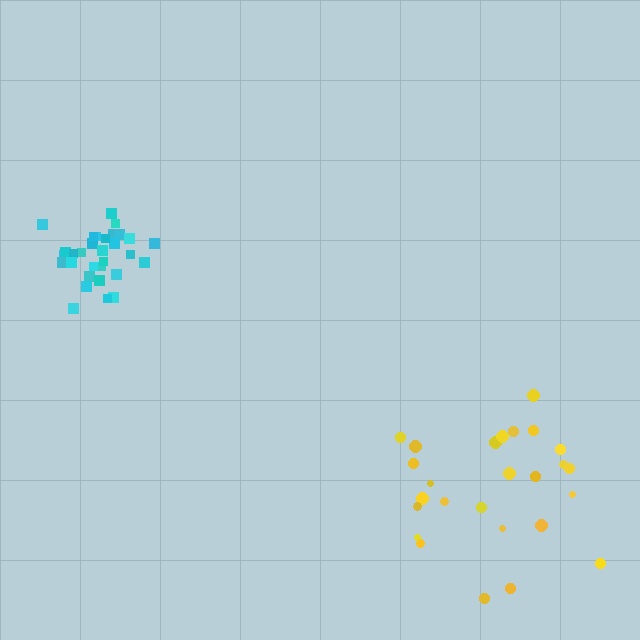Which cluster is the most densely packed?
Cyan.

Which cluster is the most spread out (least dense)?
Yellow.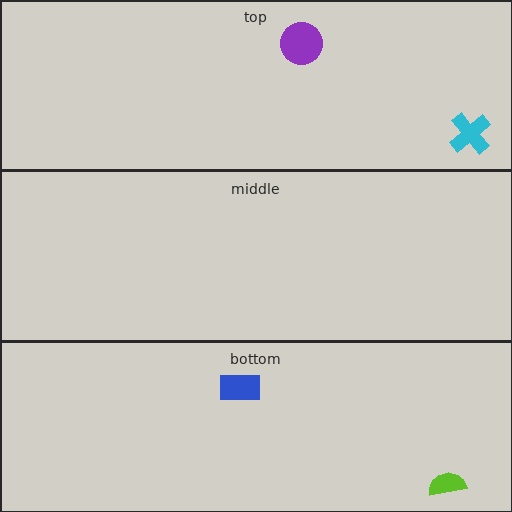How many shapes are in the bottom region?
2.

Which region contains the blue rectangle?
The bottom region.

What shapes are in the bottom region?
The lime semicircle, the blue rectangle.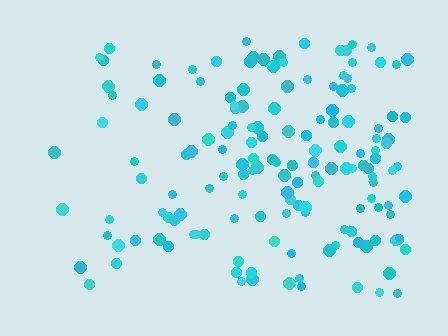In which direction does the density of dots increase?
From left to right, with the right side densest.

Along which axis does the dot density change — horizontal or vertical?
Horizontal.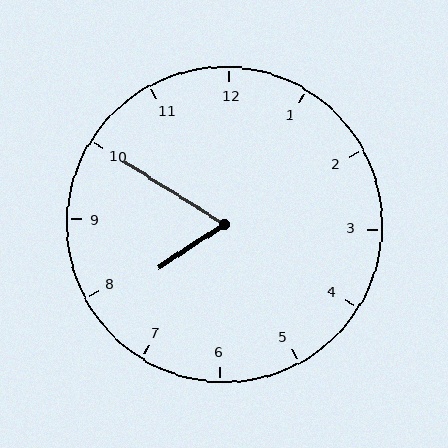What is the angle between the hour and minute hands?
Approximately 65 degrees.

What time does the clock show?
7:50.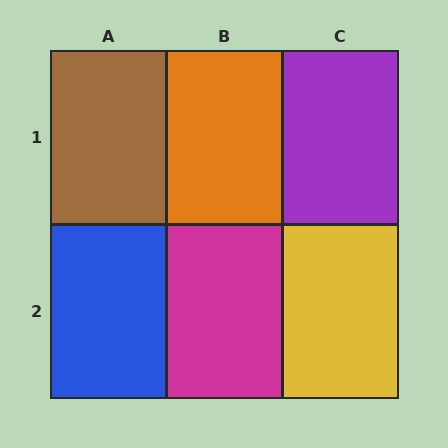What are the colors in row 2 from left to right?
Blue, magenta, yellow.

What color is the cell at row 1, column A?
Brown.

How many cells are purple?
1 cell is purple.